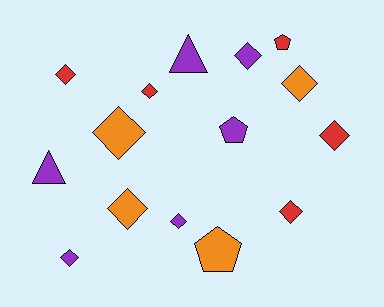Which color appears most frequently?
Purple, with 6 objects.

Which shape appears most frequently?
Diamond, with 10 objects.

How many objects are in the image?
There are 15 objects.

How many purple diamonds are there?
There are 3 purple diamonds.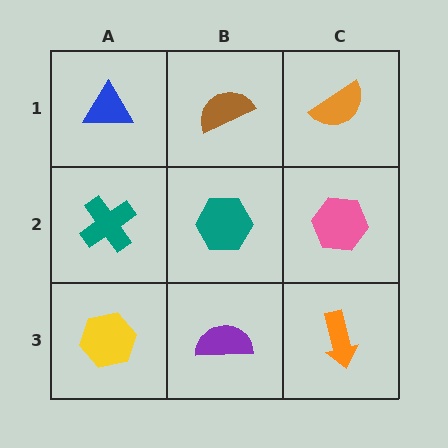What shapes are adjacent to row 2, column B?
A brown semicircle (row 1, column B), a purple semicircle (row 3, column B), a teal cross (row 2, column A), a pink hexagon (row 2, column C).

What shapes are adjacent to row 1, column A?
A teal cross (row 2, column A), a brown semicircle (row 1, column B).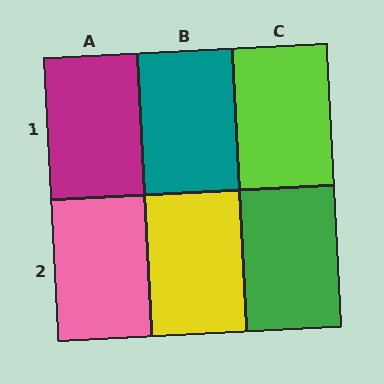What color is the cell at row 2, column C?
Green.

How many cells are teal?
1 cell is teal.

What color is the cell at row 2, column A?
Pink.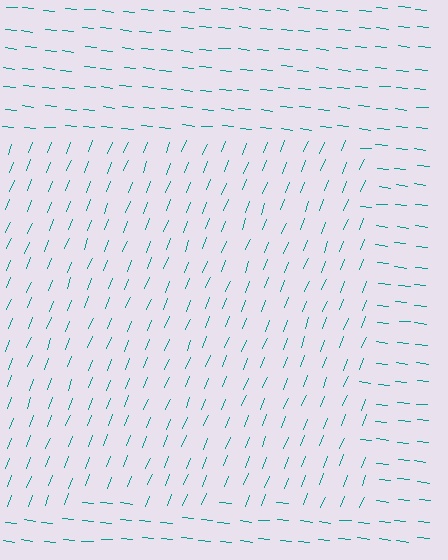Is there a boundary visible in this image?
Yes, there is a texture boundary formed by a change in line orientation.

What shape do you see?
I see a rectangle.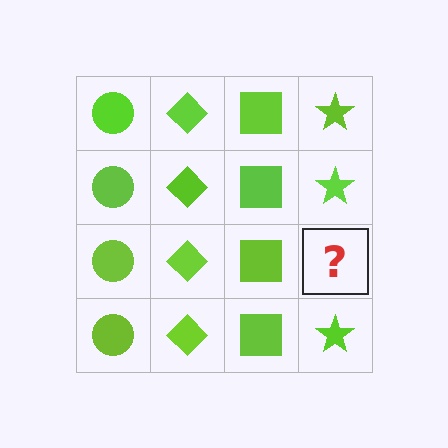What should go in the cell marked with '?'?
The missing cell should contain a lime star.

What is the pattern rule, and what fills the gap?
The rule is that each column has a consistent shape. The gap should be filled with a lime star.